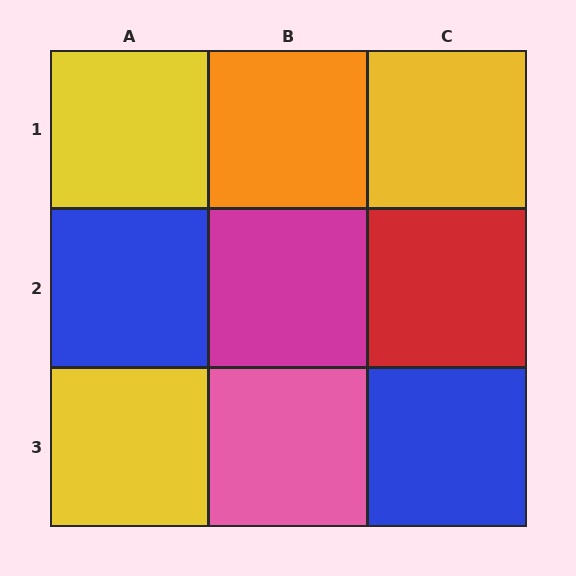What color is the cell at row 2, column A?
Blue.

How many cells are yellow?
3 cells are yellow.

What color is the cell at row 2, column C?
Red.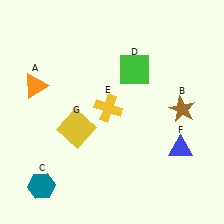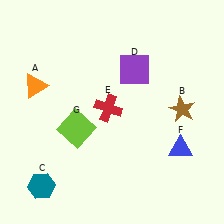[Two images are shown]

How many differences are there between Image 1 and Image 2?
There are 3 differences between the two images.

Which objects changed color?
D changed from green to purple. E changed from yellow to red. G changed from yellow to lime.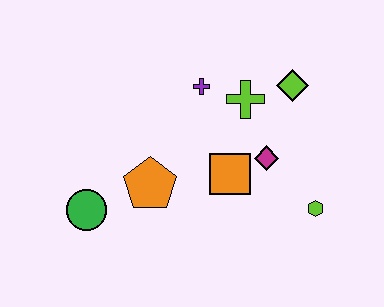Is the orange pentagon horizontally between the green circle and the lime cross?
Yes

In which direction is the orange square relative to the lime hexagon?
The orange square is to the left of the lime hexagon.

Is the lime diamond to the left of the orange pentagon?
No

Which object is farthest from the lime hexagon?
The green circle is farthest from the lime hexagon.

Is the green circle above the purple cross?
No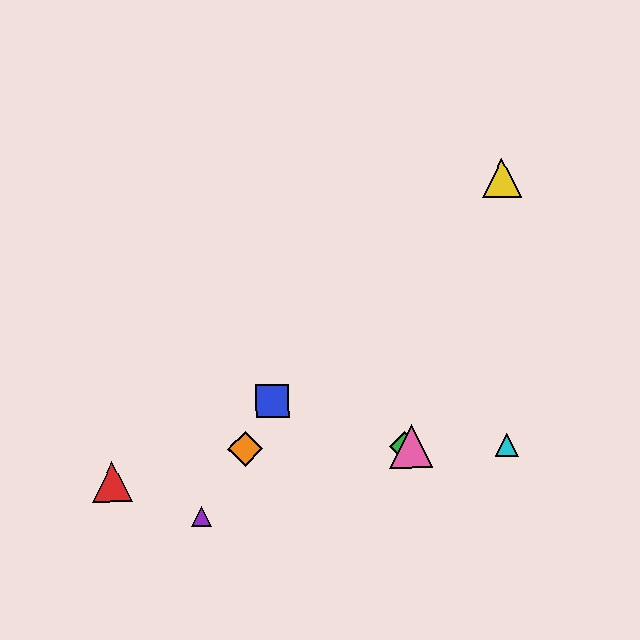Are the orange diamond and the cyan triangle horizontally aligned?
Yes, both are at y≈449.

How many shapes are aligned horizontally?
4 shapes (the green diamond, the orange diamond, the cyan triangle, the pink triangle) are aligned horizontally.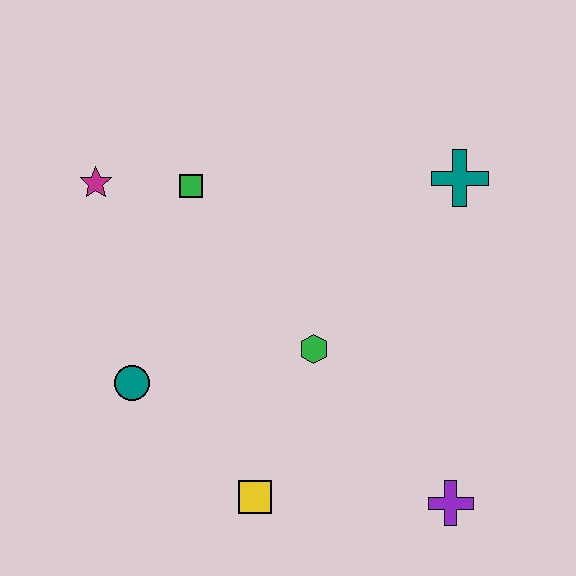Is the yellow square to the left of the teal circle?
No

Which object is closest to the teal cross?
The green hexagon is closest to the teal cross.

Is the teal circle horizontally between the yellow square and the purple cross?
No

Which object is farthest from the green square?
The purple cross is farthest from the green square.